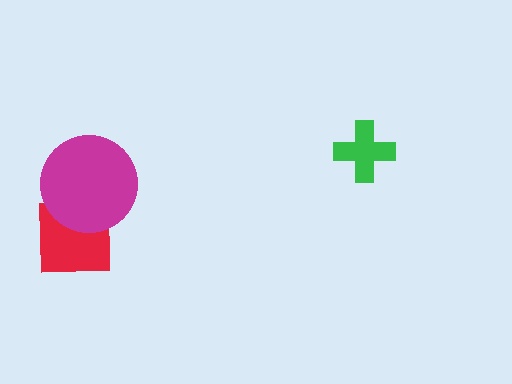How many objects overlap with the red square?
1 object overlaps with the red square.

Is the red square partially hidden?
Yes, it is partially covered by another shape.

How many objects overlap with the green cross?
0 objects overlap with the green cross.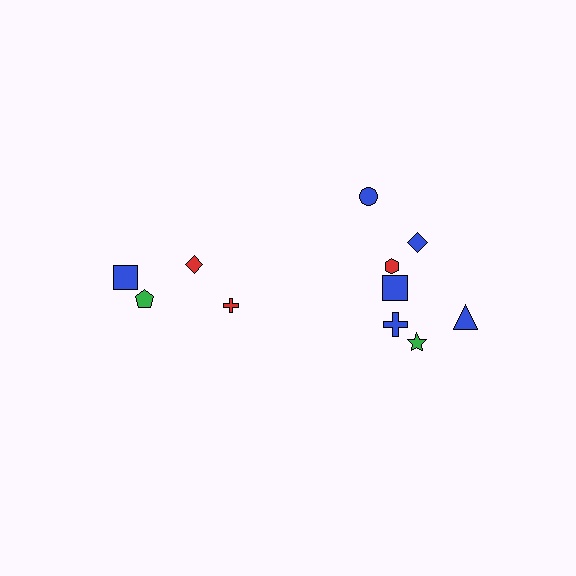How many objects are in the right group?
There are 7 objects.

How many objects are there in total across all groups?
There are 11 objects.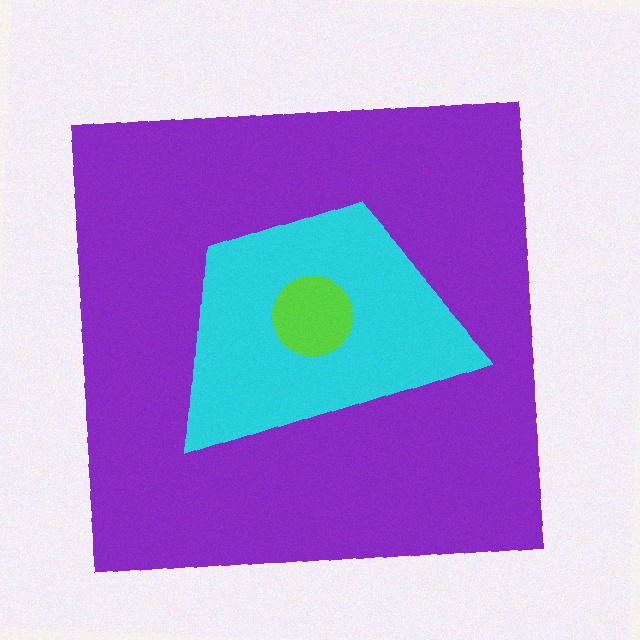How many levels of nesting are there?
3.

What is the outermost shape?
The purple square.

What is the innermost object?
The lime circle.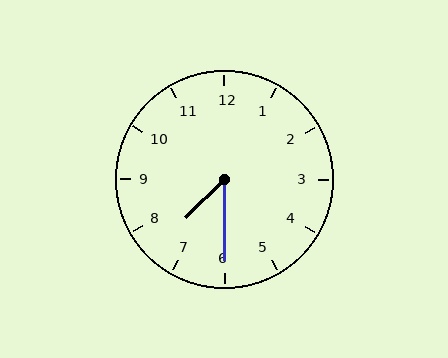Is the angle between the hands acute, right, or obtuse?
It is acute.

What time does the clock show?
7:30.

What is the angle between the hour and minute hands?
Approximately 45 degrees.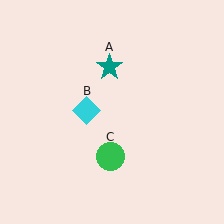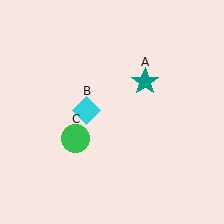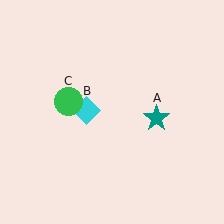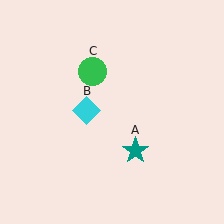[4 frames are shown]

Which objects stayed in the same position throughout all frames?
Cyan diamond (object B) remained stationary.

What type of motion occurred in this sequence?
The teal star (object A), green circle (object C) rotated clockwise around the center of the scene.